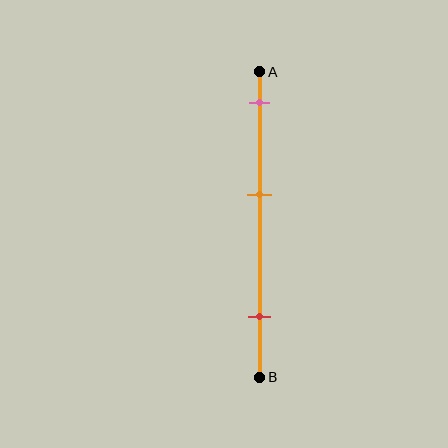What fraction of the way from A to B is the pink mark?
The pink mark is approximately 10% (0.1) of the way from A to B.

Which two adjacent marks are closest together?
The pink and orange marks are the closest adjacent pair.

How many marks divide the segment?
There are 3 marks dividing the segment.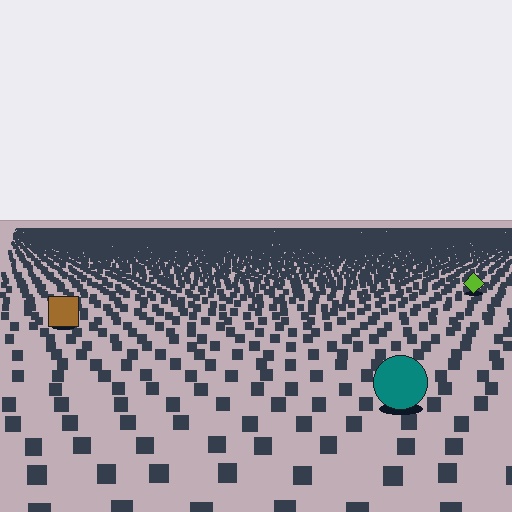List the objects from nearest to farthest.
From nearest to farthest: the teal circle, the brown square, the lime diamond.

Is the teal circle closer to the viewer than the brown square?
Yes. The teal circle is closer — you can tell from the texture gradient: the ground texture is coarser near it.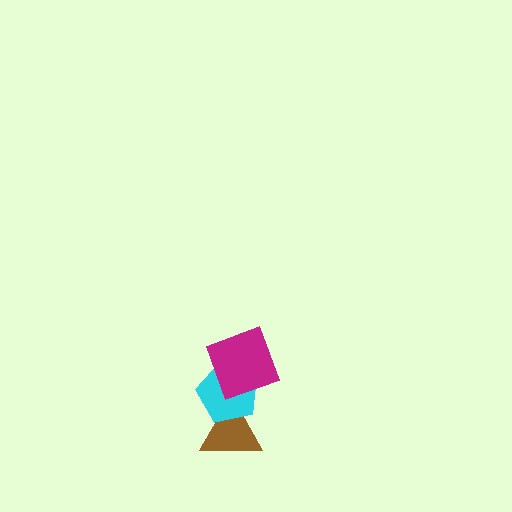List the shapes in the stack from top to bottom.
From top to bottom: the magenta square, the cyan pentagon, the brown triangle.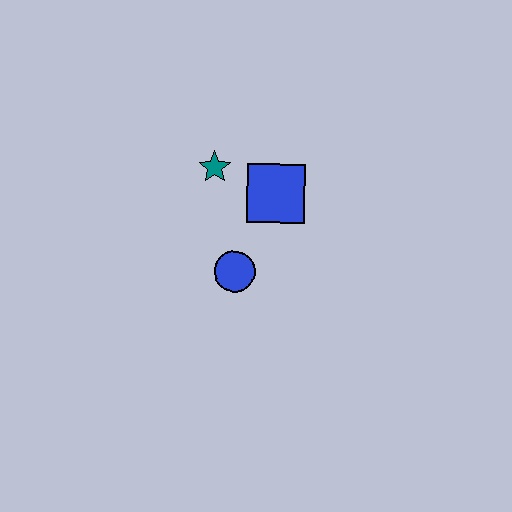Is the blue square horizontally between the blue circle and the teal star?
No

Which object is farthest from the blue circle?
The teal star is farthest from the blue circle.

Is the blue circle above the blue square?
No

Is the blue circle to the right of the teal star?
Yes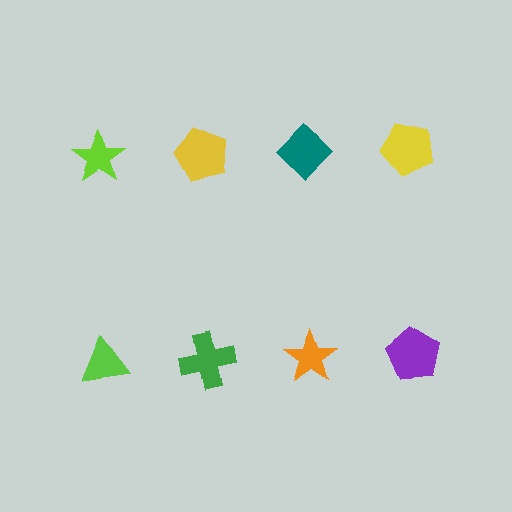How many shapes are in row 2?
4 shapes.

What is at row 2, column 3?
An orange star.